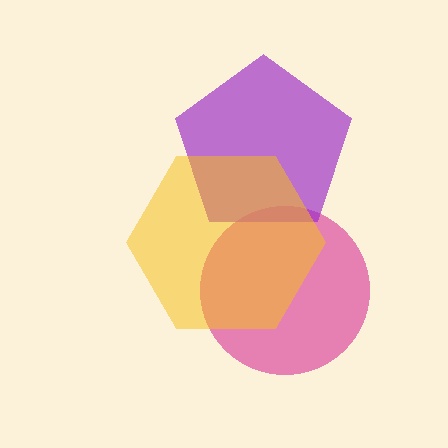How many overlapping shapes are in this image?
There are 3 overlapping shapes in the image.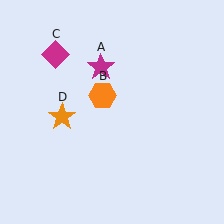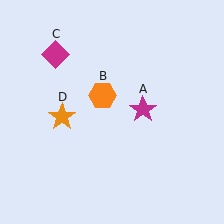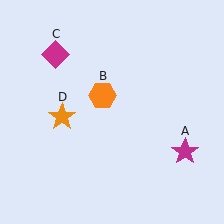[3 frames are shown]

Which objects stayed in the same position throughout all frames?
Orange hexagon (object B) and magenta diamond (object C) and orange star (object D) remained stationary.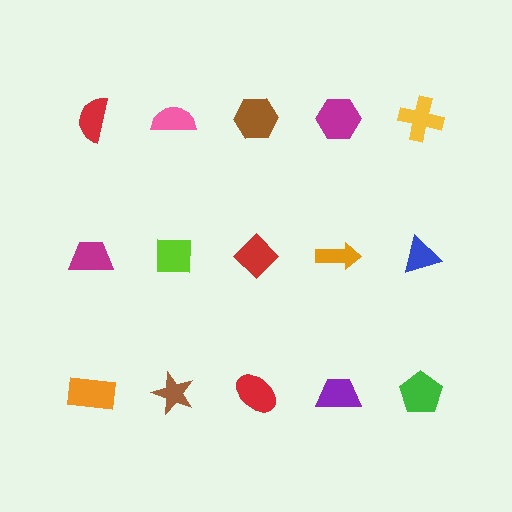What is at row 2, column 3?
A red diamond.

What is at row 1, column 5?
A yellow cross.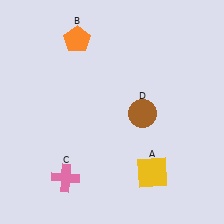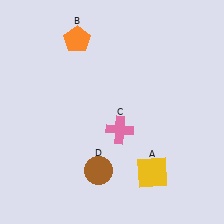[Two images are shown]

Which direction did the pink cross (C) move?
The pink cross (C) moved right.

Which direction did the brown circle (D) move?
The brown circle (D) moved down.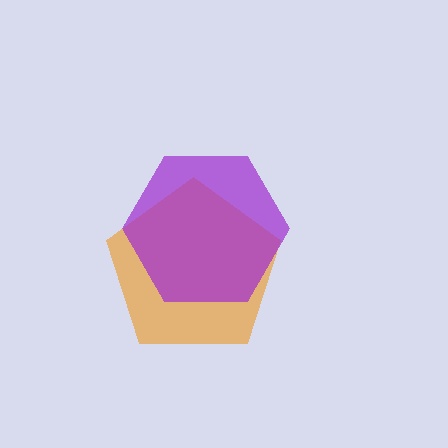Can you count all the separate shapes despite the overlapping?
Yes, there are 2 separate shapes.